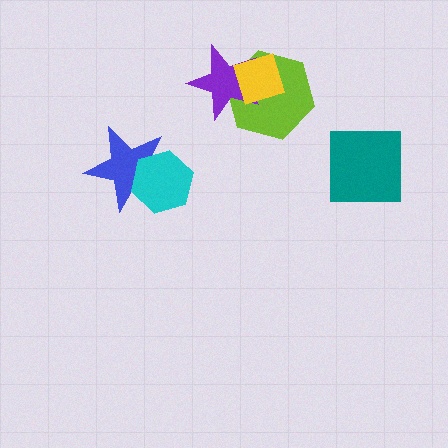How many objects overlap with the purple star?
2 objects overlap with the purple star.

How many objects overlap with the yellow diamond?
2 objects overlap with the yellow diamond.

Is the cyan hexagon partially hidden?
No, no other shape covers it.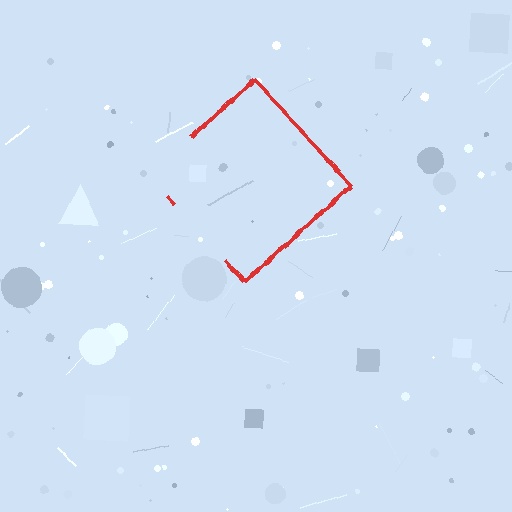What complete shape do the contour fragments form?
The contour fragments form a diamond.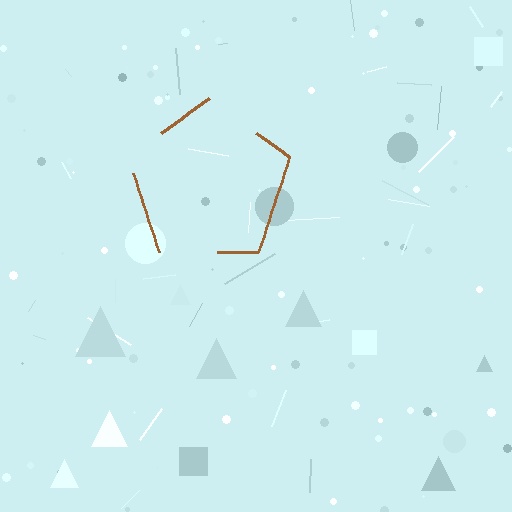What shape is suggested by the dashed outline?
The dashed outline suggests a pentagon.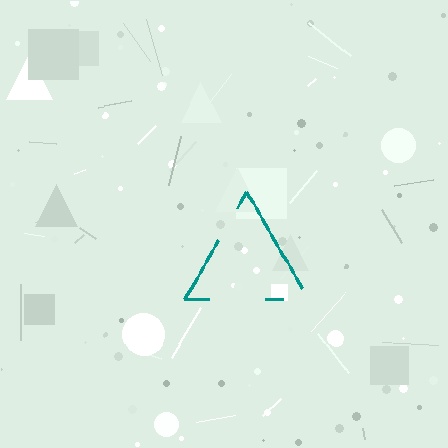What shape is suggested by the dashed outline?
The dashed outline suggests a triangle.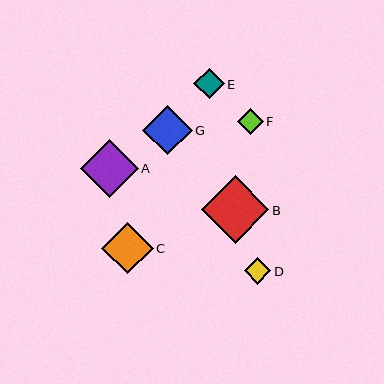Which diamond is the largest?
Diamond B is the largest with a size of approximately 68 pixels.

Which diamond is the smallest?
Diamond F is the smallest with a size of approximately 26 pixels.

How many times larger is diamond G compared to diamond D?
Diamond G is approximately 1.9 times the size of diamond D.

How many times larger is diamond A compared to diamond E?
Diamond A is approximately 1.9 times the size of diamond E.